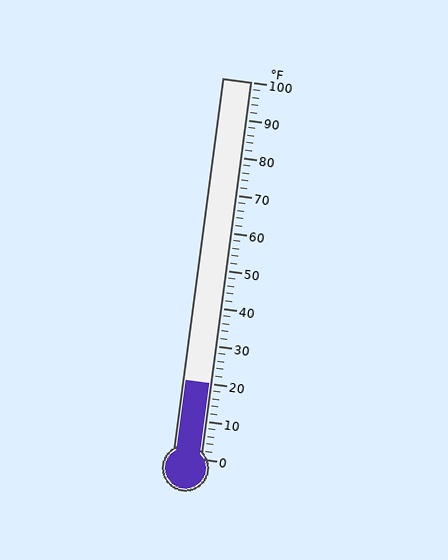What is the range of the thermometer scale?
The thermometer scale ranges from 0°F to 100°F.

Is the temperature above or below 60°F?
The temperature is below 60°F.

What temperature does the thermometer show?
The thermometer shows approximately 20°F.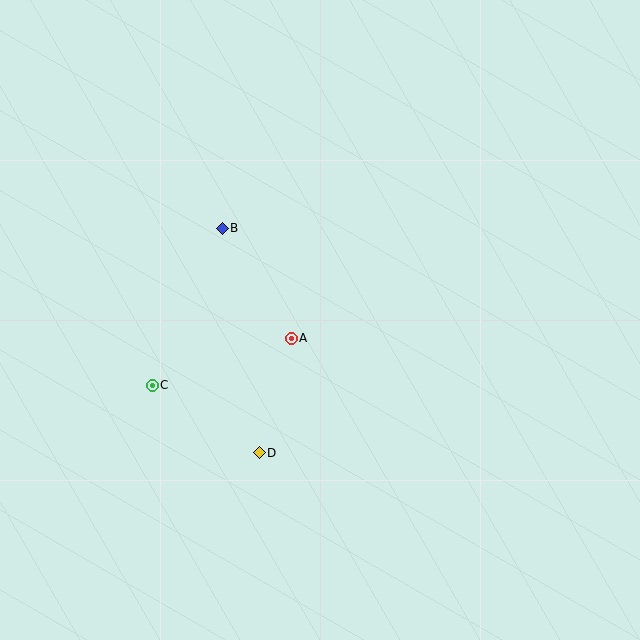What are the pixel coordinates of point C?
Point C is at (152, 385).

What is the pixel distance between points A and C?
The distance between A and C is 147 pixels.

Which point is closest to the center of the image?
Point A at (291, 338) is closest to the center.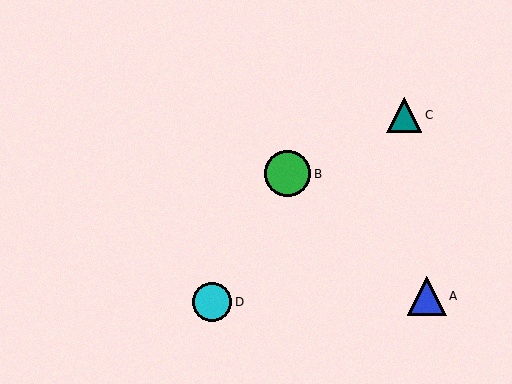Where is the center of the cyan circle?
The center of the cyan circle is at (212, 302).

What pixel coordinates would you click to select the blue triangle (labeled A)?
Click at (427, 296) to select the blue triangle A.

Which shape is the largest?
The green circle (labeled B) is the largest.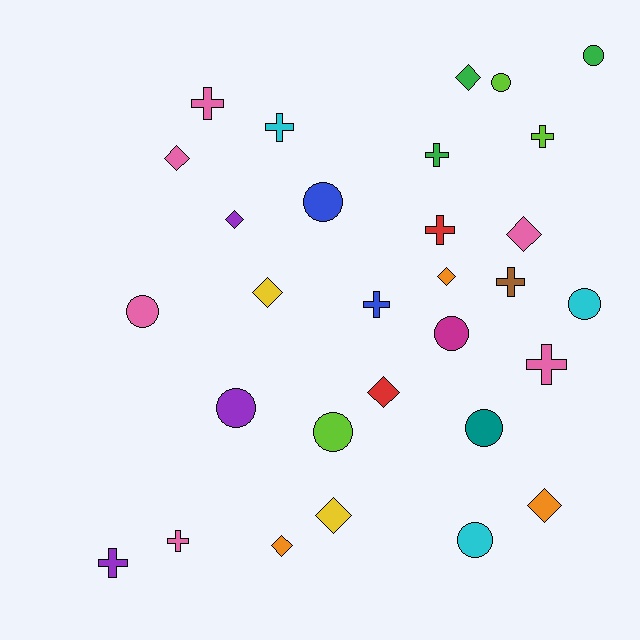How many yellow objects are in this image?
There are 2 yellow objects.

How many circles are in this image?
There are 10 circles.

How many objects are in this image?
There are 30 objects.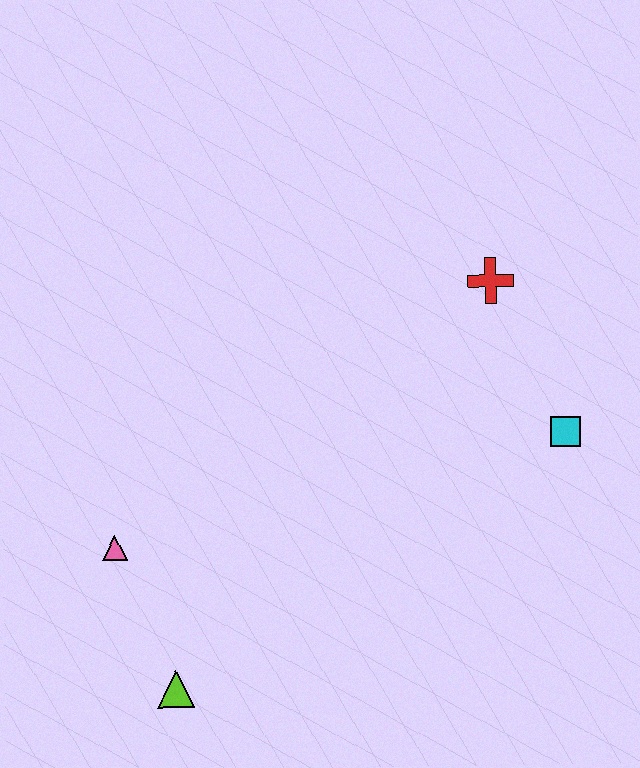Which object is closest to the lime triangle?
The pink triangle is closest to the lime triangle.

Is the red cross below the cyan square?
No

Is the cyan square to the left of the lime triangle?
No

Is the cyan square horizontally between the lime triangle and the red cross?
No